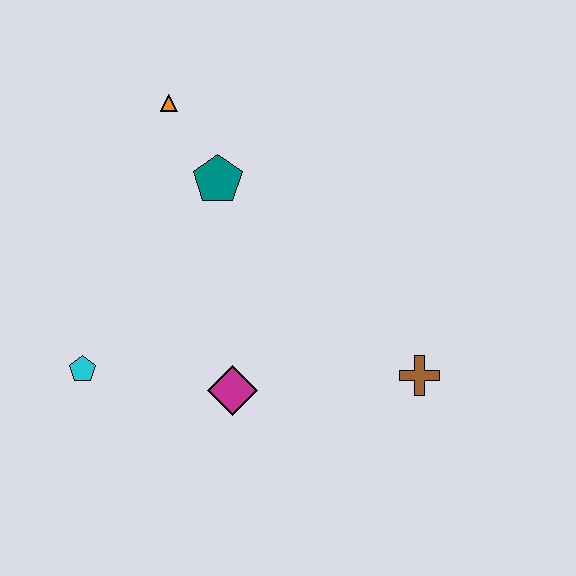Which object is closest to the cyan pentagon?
The magenta diamond is closest to the cyan pentagon.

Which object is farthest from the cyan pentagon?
The brown cross is farthest from the cyan pentagon.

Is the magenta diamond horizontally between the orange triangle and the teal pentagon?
No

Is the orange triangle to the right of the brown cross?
No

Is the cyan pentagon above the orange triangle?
No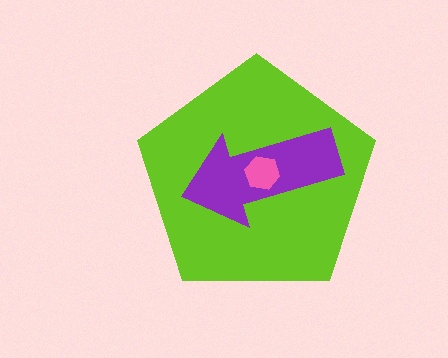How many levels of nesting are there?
3.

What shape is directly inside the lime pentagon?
The purple arrow.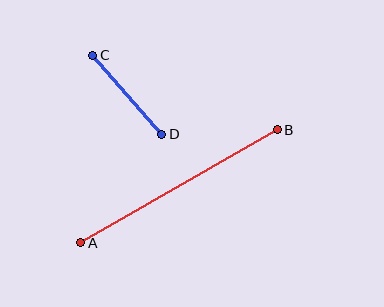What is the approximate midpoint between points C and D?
The midpoint is at approximately (127, 95) pixels.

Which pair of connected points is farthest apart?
Points A and B are farthest apart.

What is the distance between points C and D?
The distance is approximately 105 pixels.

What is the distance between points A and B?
The distance is approximately 227 pixels.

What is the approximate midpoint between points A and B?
The midpoint is at approximately (179, 186) pixels.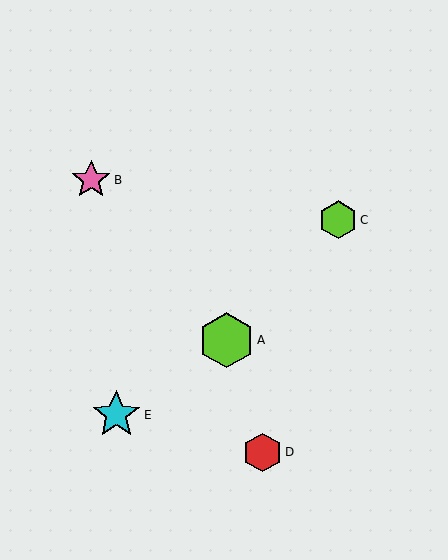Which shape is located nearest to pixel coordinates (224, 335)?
The lime hexagon (labeled A) at (227, 340) is nearest to that location.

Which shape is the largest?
The lime hexagon (labeled A) is the largest.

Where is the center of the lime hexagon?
The center of the lime hexagon is at (227, 340).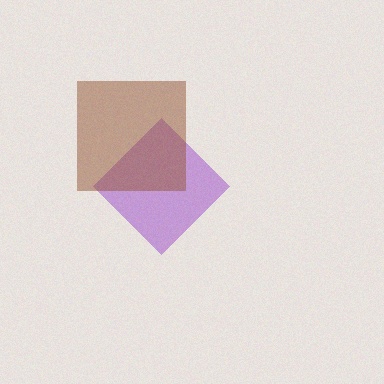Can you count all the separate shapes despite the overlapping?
Yes, there are 2 separate shapes.